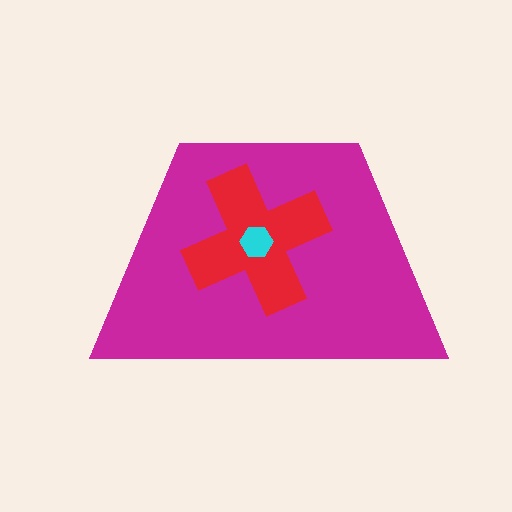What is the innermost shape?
The cyan hexagon.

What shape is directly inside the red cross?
The cyan hexagon.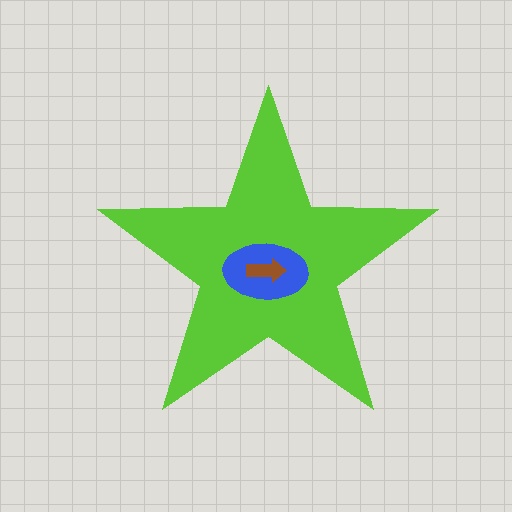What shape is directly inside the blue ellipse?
The brown arrow.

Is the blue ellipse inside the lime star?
Yes.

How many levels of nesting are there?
3.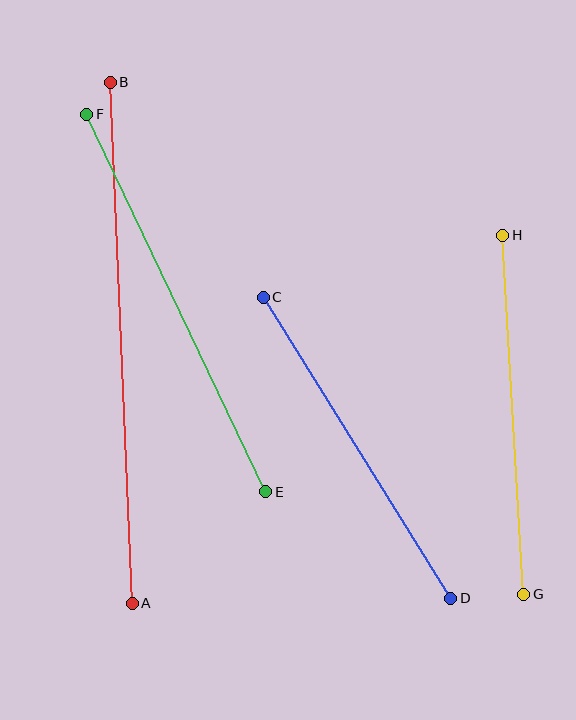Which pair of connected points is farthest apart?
Points A and B are farthest apart.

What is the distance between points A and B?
The distance is approximately 521 pixels.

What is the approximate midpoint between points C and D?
The midpoint is at approximately (357, 448) pixels.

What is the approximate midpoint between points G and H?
The midpoint is at approximately (513, 415) pixels.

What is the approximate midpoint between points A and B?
The midpoint is at approximately (121, 343) pixels.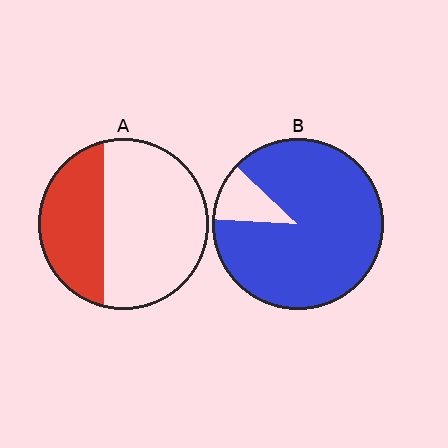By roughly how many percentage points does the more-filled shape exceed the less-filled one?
By roughly 55 percentage points (B over A).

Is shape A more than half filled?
No.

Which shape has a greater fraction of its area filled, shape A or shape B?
Shape B.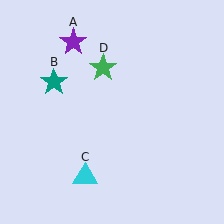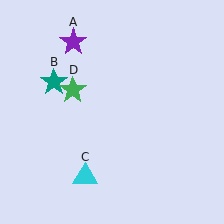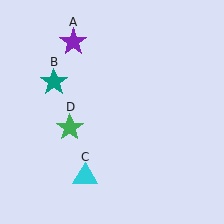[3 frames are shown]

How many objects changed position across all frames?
1 object changed position: green star (object D).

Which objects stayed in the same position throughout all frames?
Purple star (object A) and teal star (object B) and cyan triangle (object C) remained stationary.